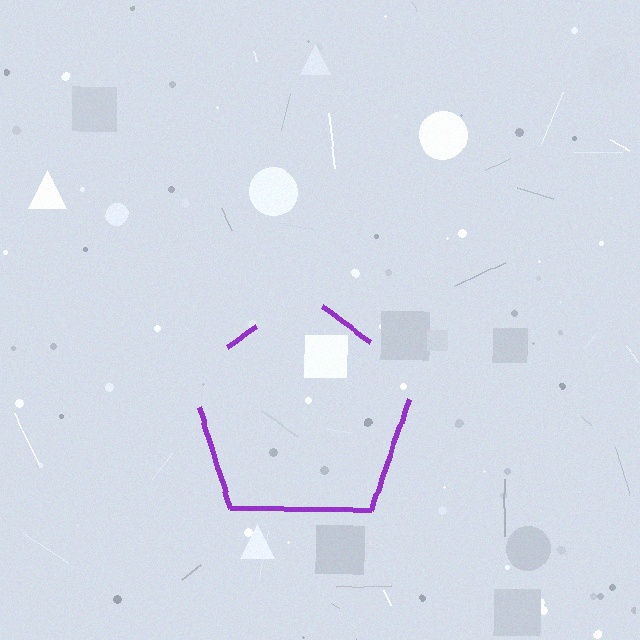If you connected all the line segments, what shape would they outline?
They would outline a pentagon.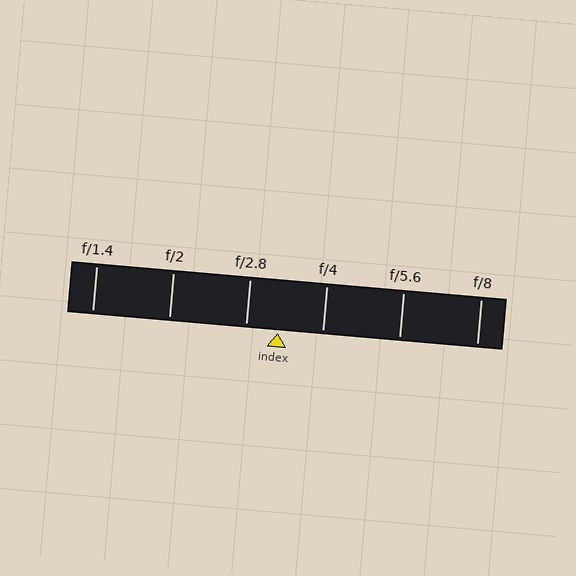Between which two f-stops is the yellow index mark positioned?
The index mark is between f/2.8 and f/4.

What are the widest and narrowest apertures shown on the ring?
The widest aperture shown is f/1.4 and the narrowest is f/8.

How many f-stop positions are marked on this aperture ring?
There are 6 f-stop positions marked.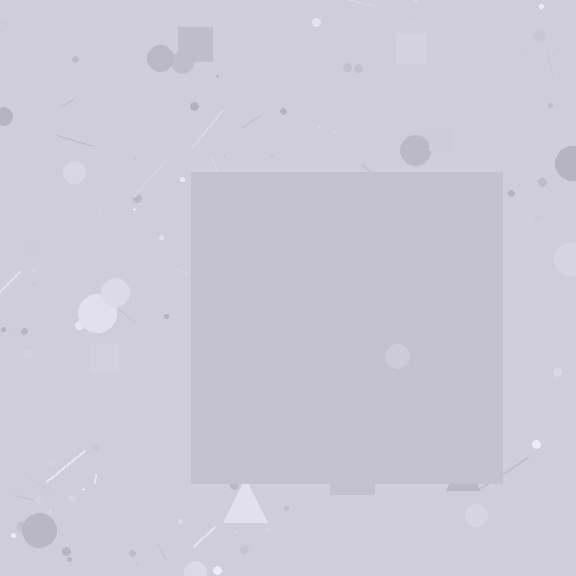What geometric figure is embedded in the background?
A square is embedded in the background.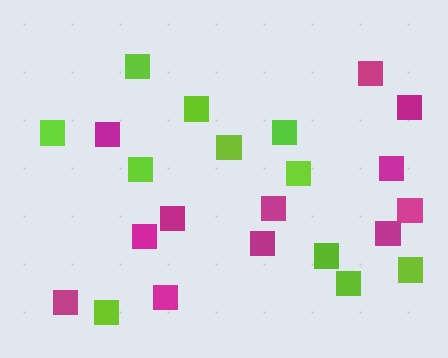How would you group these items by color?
There are 2 groups: one group of lime squares (11) and one group of magenta squares (12).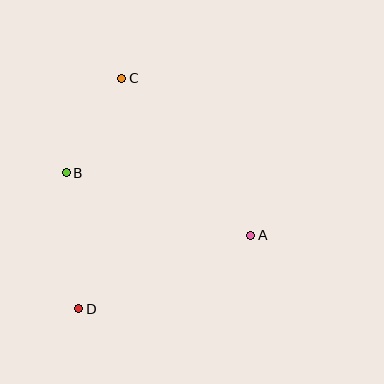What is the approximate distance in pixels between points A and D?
The distance between A and D is approximately 187 pixels.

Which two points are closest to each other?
Points B and C are closest to each other.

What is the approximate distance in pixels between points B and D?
The distance between B and D is approximately 136 pixels.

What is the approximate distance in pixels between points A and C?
The distance between A and C is approximately 203 pixels.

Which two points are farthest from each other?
Points C and D are farthest from each other.